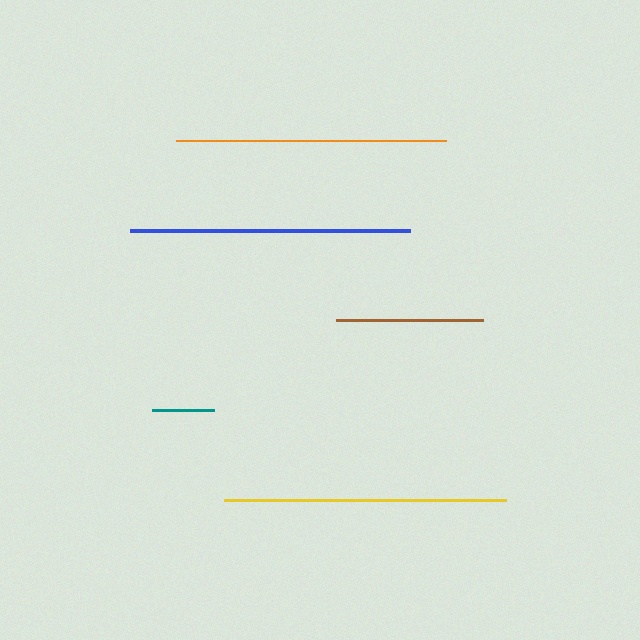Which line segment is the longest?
The yellow line is the longest at approximately 282 pixels.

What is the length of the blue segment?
The blue segment is approximately 280 pixels long.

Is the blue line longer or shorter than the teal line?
The blue line is longer than the teal line.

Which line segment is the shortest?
The teal line is the shortest at approximately 62 pixels.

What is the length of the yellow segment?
The yellow segment is approximately 282 pixels long.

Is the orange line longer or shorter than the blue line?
The blue line is longer than the orange line.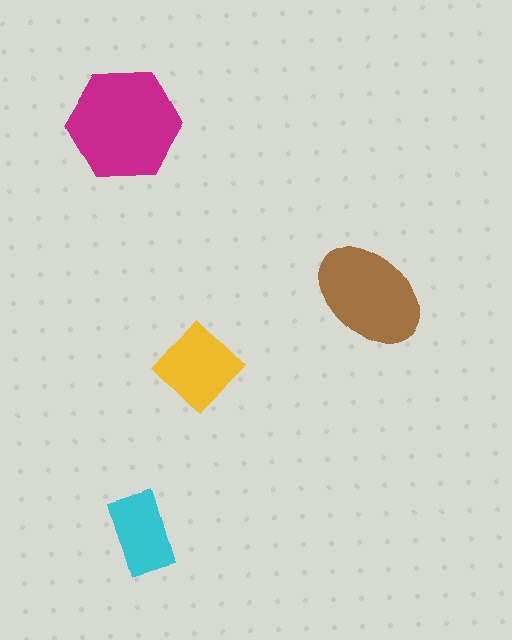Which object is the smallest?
The cyan rectangle.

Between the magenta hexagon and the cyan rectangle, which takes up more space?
The magenta hexagon.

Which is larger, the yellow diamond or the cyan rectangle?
The yellow diamond.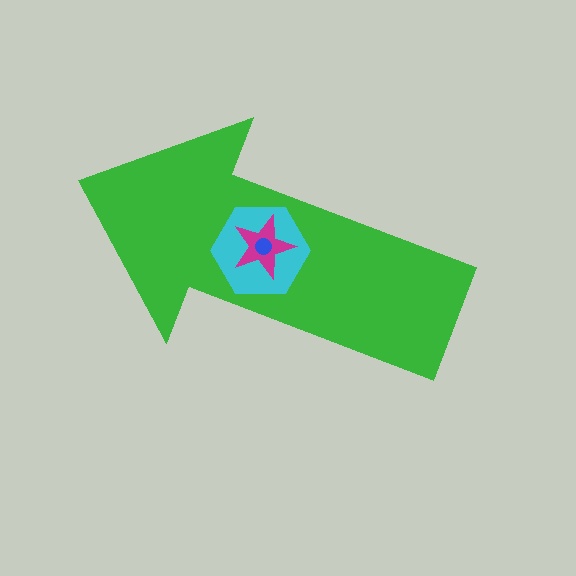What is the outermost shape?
The green arrow.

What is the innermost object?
The blue circle.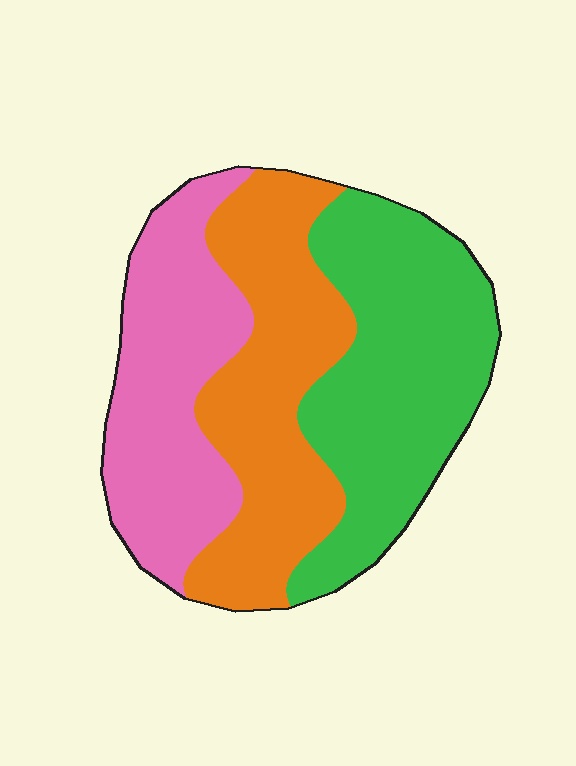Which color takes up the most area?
Green, at roughly 35%.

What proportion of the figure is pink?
Pink covers roughly 30% of the figure.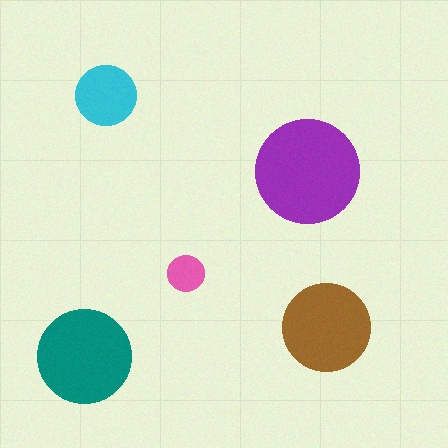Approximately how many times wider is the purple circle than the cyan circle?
About 1.5 times wider.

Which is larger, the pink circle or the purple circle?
The purple one.